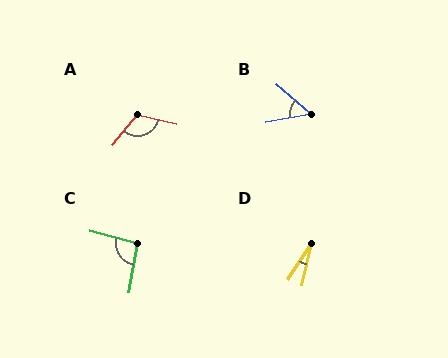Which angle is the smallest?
D, at approximately 21 degrees.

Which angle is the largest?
A, at approximately 118 degrees.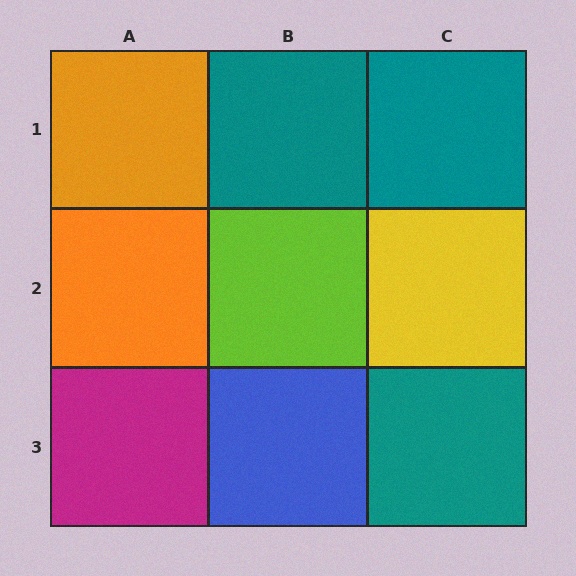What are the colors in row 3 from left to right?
Magenta, blue, teal.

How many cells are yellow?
1 cell is yellow.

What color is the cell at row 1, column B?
Teal.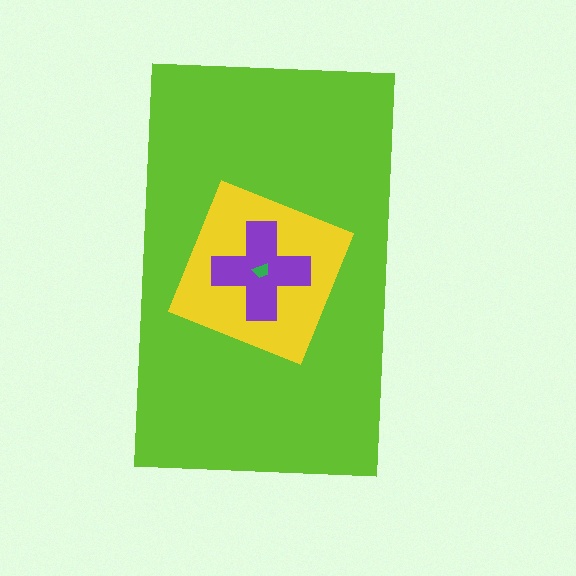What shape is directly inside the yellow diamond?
The purple cross.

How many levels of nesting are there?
4.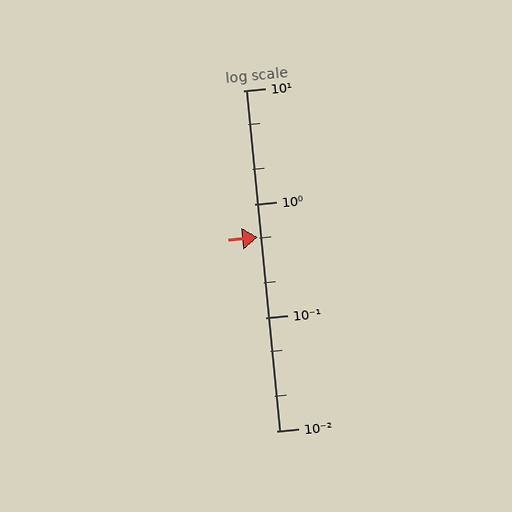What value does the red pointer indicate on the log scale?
The pointer indicates approximately 0.51.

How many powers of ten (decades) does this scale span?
The scale spans 3 decades, from 0.01 to 10.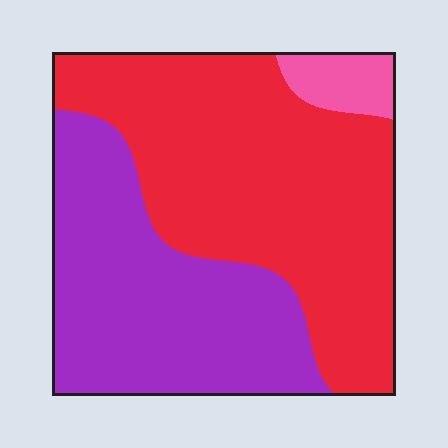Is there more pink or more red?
Red.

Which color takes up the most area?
Red, at roughly 55%.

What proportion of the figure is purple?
Purple covers around 40% of the figure.